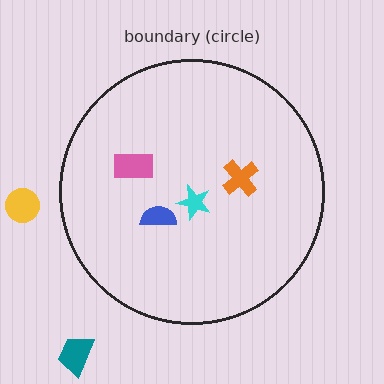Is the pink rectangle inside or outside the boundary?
Inside.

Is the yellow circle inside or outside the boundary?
Outside.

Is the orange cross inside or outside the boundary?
Inside.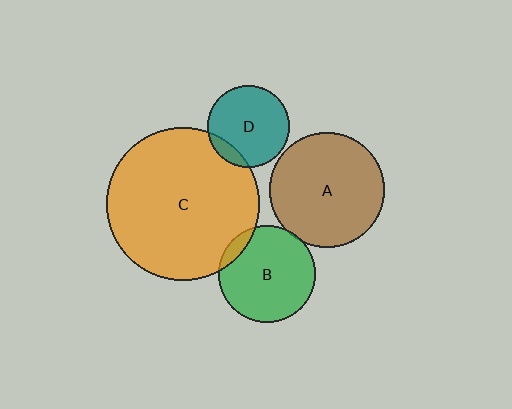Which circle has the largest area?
Circle C (orange).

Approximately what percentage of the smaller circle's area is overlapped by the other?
Approximately 5%.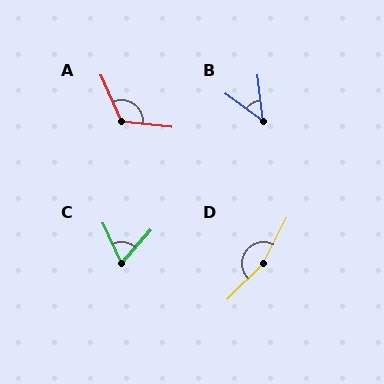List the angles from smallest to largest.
B (47°), C (66°), A (121°), D (163°).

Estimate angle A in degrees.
Approximately 121 degrees.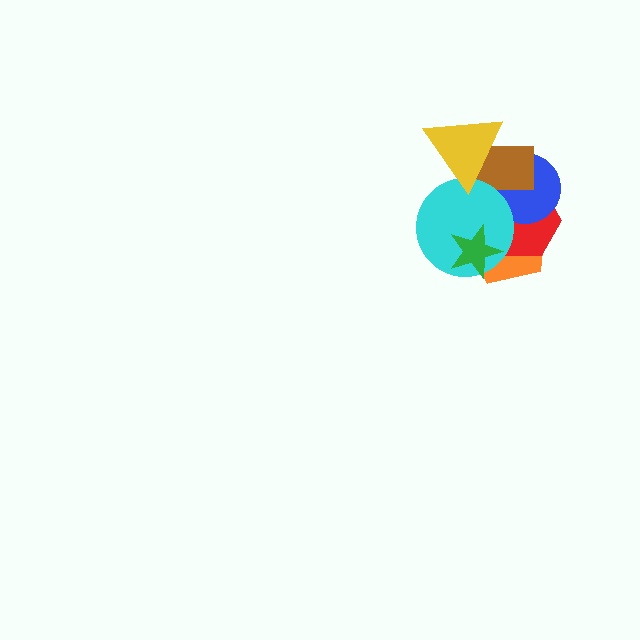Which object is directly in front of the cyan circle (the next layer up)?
The green star is directly in front of the cyan circle.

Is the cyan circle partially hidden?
Yes, it is partially covered by another shape.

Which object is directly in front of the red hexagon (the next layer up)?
The blue circle is directly in front of the red hexagon.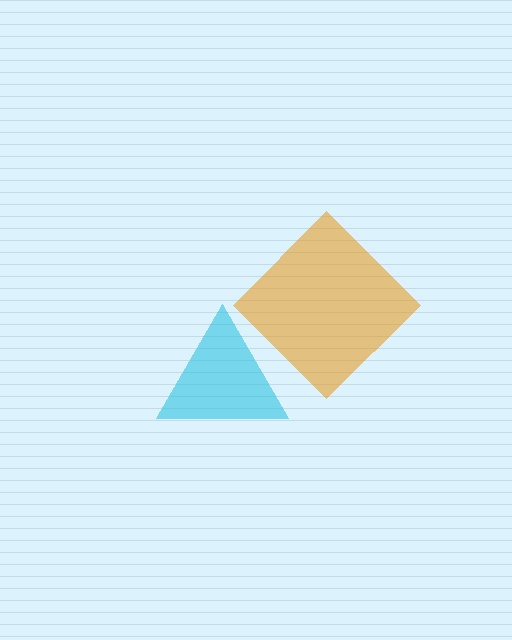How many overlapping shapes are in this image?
There are 2 overlapping shapes in the image.